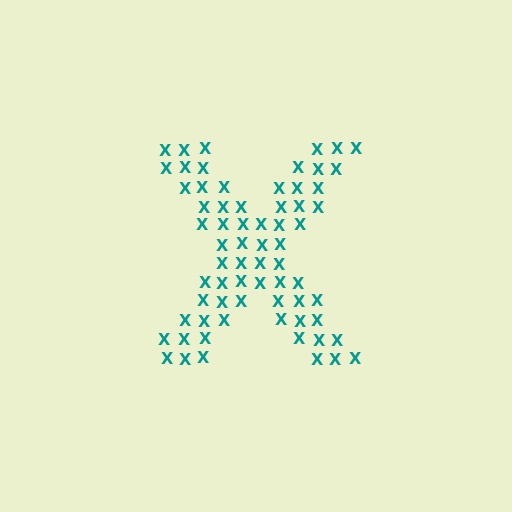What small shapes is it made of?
It is made of small letter X's.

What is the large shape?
The large shape is the letter X.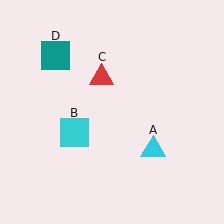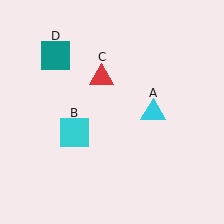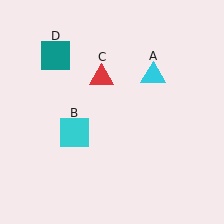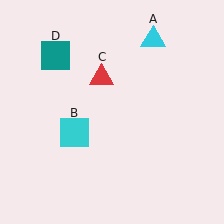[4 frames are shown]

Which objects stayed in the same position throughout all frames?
Cyan square (object B) and red triangle (object C) and teal square (object D) remained stationary.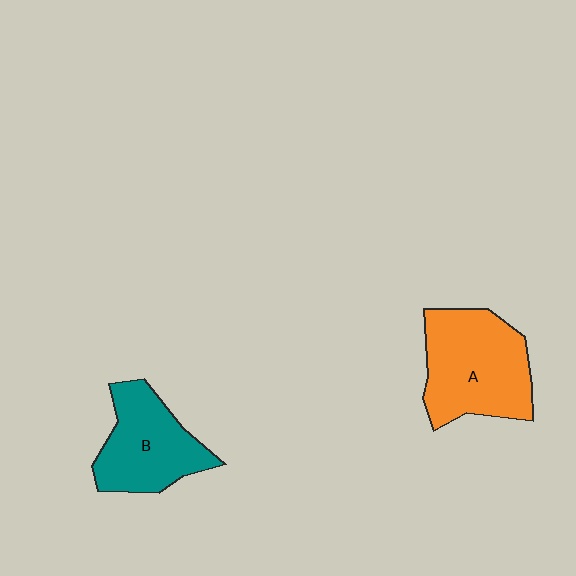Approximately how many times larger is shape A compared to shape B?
Approximately 1.3 times.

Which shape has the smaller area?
Shape B (teal).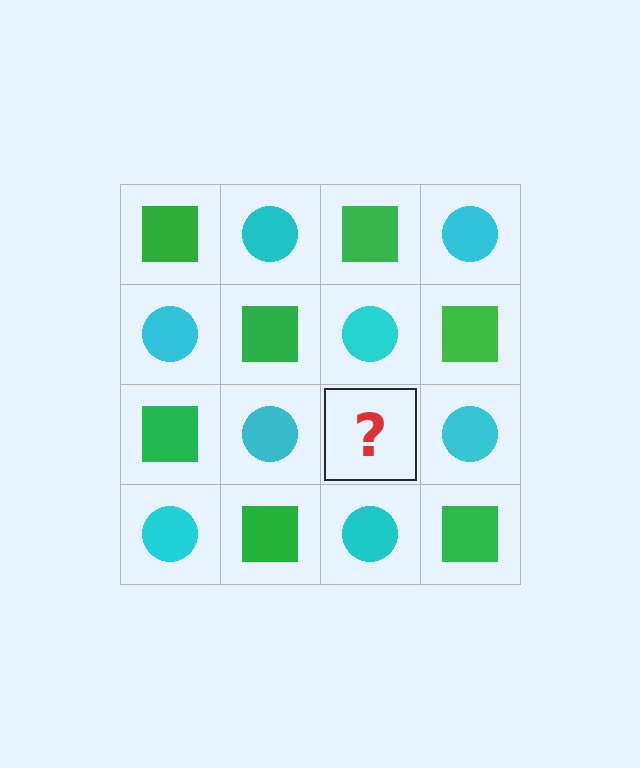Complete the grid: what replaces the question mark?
The question mark should be replaced with a green square.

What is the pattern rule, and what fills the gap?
The rule is that it alternates green square and cyan circle in a checkerboard pattern. The gap should be filled with a green square.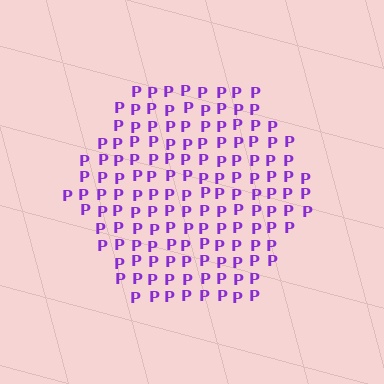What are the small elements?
The small elements are letter P's.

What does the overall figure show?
The overall figure shows a hexagon.